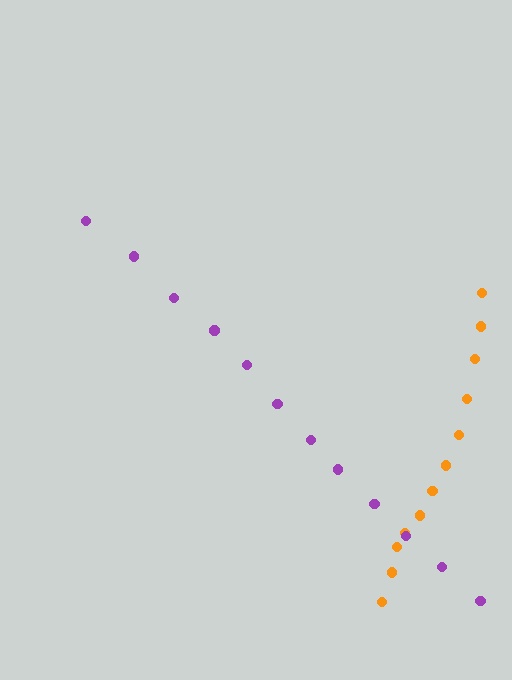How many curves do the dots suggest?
There are 2 distinct paths.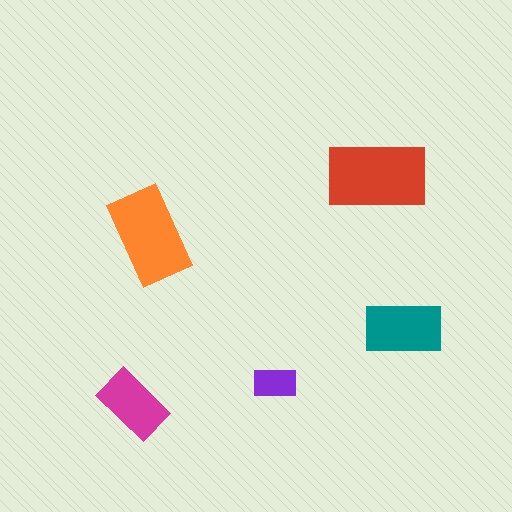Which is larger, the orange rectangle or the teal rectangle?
The orange one.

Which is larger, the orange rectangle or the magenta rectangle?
The orange one.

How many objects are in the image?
There are 5 objects in the image.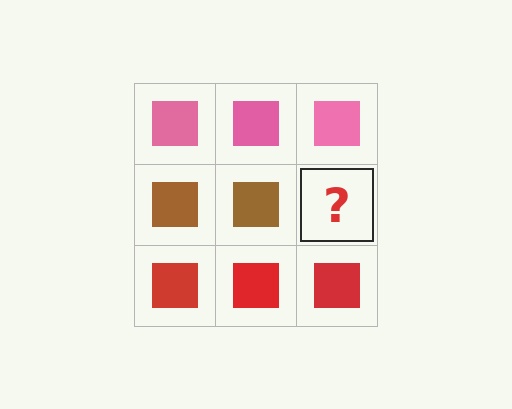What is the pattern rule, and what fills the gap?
The rule is that each row has a consistent color. The gap should be filled with a brown square.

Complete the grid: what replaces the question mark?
The question mark should be replaced with a brown square.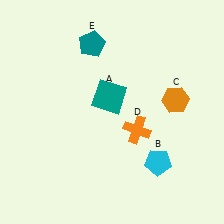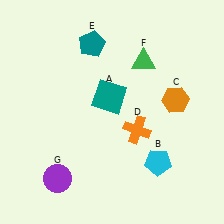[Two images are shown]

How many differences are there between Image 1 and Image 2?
There are 2 differences between the two images.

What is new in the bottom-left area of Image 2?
A purple circle (G) was added in the bottom-left area of Image 2.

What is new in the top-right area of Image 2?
A green triangle (F) was added in the top-right area of Image 2.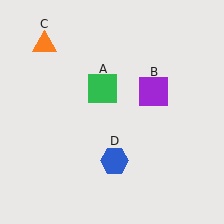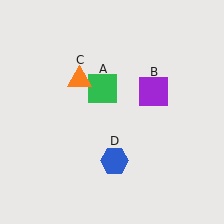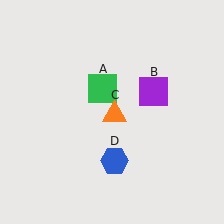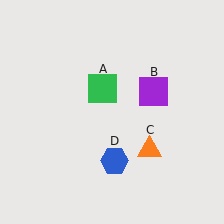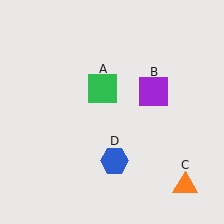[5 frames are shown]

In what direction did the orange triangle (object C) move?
The orange triangle (object C) moved down and to the right.